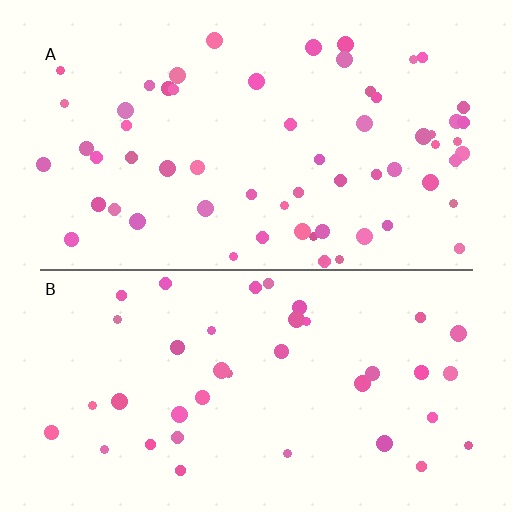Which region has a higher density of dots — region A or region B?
A (the top).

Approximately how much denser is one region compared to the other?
Approximately 1.6× — region A over region B.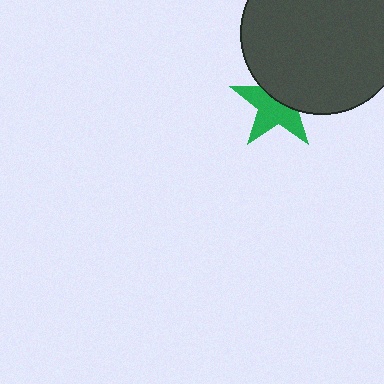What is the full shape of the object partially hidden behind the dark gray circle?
The partially hidden object is a green star.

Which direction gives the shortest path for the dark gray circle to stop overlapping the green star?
Moving up gives the shortest separation.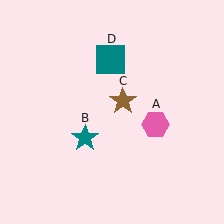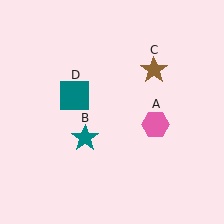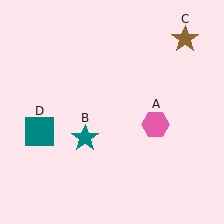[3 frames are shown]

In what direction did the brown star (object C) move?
The brown star (object C) moved up and to the right.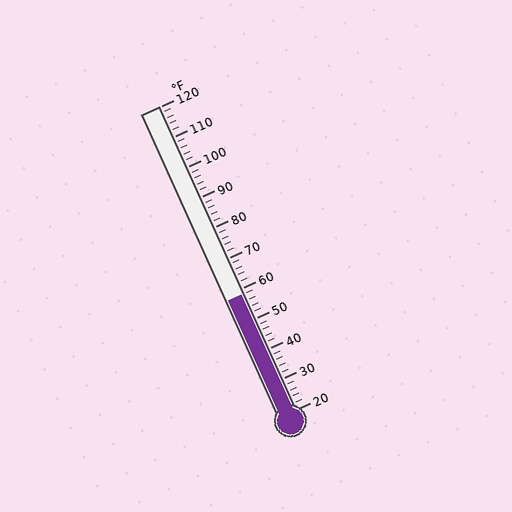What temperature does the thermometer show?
The thermometer shows approximately 58°F.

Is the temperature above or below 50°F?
The temperature is above 50°F.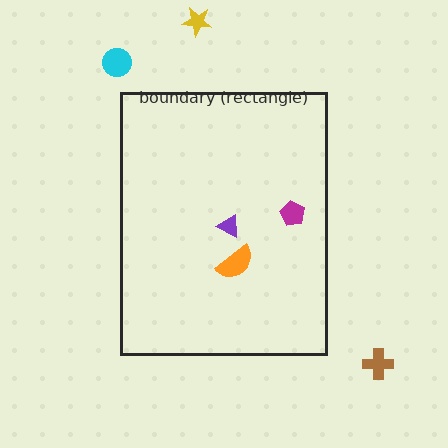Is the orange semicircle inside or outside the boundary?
Inside.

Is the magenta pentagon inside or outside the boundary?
Inside.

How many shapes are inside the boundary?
3 inside, 3 outside.